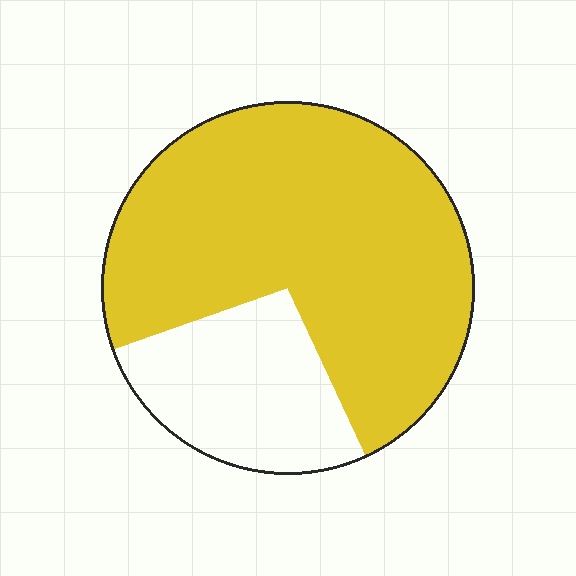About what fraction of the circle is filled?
About three quarters (3/4).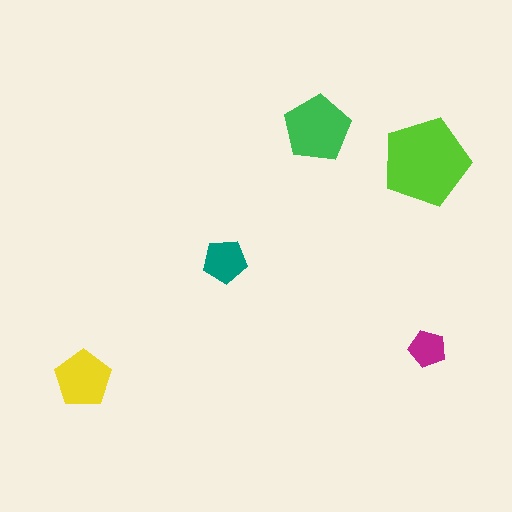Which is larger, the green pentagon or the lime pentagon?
The lime one.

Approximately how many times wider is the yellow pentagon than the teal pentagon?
About 1.5 times wider.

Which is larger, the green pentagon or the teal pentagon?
The green one.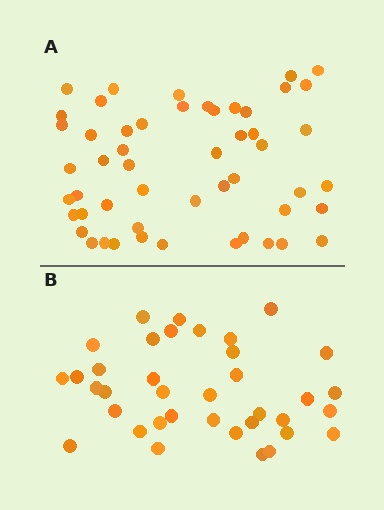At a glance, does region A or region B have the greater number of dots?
Region A (the top region) has more dots.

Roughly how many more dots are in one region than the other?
Region A has approximately 15 more dots than region B.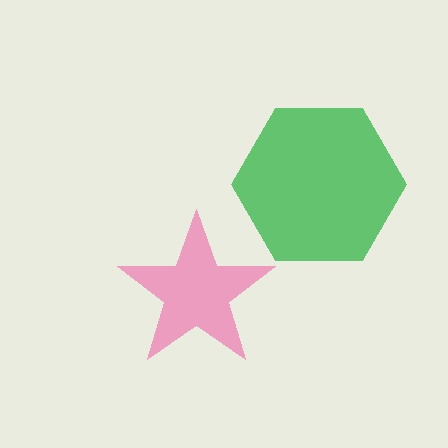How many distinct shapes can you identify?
There are 2 distinct shapes: a green hexagon, a pink star.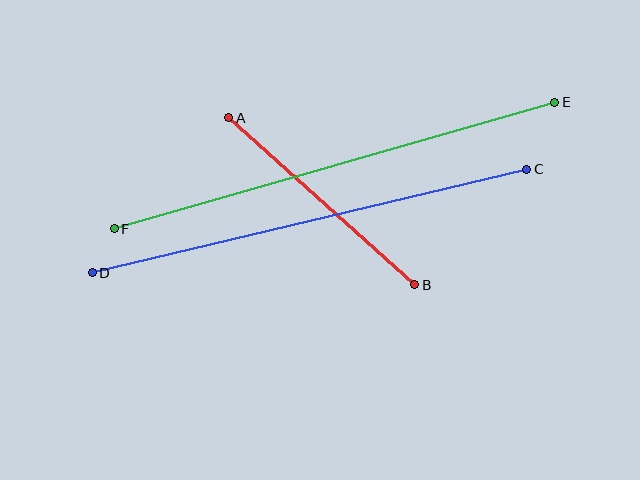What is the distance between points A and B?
The distance is approximately 250 pixels.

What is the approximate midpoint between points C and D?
The midpoint is at approximately (310, 221) pixels.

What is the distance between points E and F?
The distance is approximately 458 pixels.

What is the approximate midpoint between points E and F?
The midpoint is at approximately (335, 166) pixels.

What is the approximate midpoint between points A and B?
The midpoint is at approximately (322, 201) pixels.